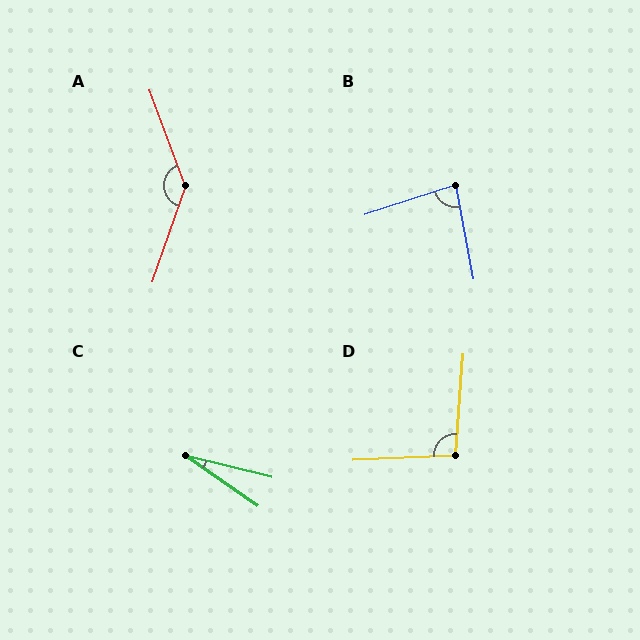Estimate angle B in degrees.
Approximately 83 degrees.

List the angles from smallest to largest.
C (21°), B (83°), D (97°), A (141°).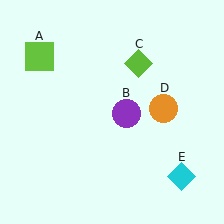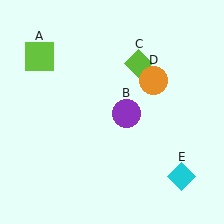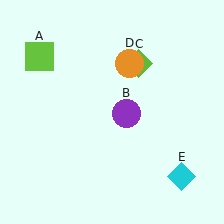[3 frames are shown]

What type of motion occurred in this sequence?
The orange circle (object D) rotated counterclockwise around the center of the scene.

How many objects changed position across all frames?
1 object changed position: orange circle (object D).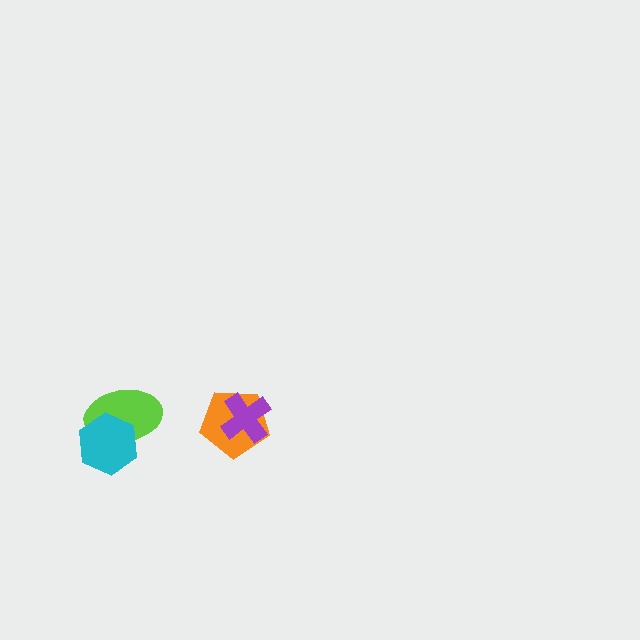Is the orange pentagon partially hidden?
Yes, it is partially covered by another shape.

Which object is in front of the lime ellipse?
The cyan hexagon is in front of the lime ellipse.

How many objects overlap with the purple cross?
1 object overlaps with the purple cross.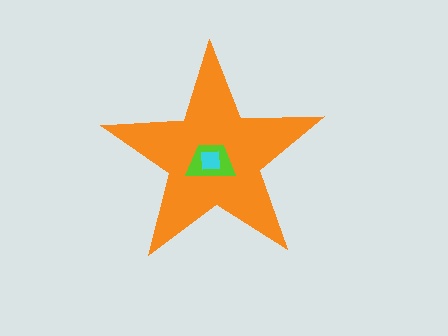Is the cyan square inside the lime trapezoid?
Yes.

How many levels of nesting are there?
3.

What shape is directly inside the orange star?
The lime trapezoid.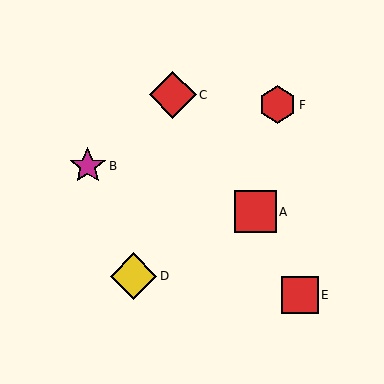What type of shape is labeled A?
Shape A is a red square.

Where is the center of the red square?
The center of the red square is at (256, 212).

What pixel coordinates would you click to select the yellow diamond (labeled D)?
Click at (133, 276) to select the yellow diamond D.